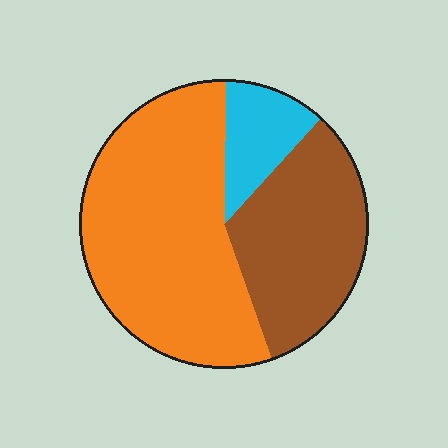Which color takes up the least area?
Cyan, at roughly 10%.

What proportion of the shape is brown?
Brown covers 33% of the shape.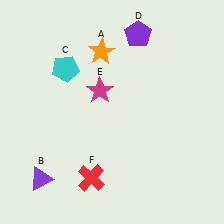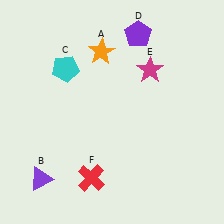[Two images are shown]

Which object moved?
The magenta star (E) moved right.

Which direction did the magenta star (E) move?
The magenta star (E) moved right.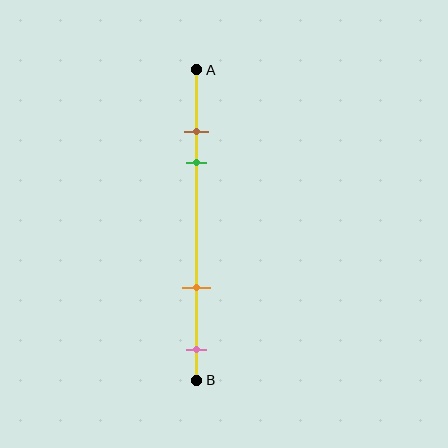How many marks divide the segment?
There are 4 marks dividing the segment.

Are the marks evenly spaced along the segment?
No, the marks are not evenly spaced.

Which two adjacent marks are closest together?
The brown and green marks are the closest adjacent pair.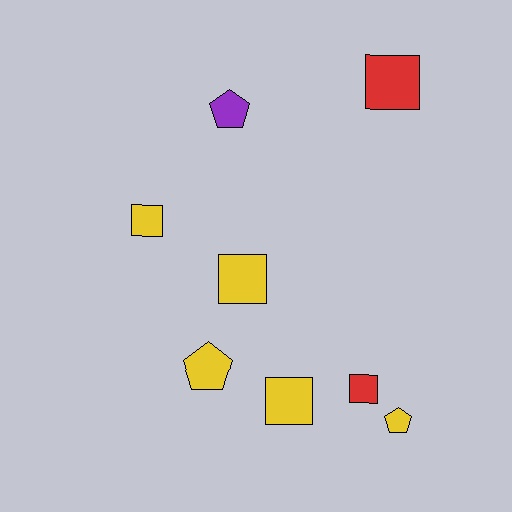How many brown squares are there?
There are no brown squares.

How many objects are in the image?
There are 8 objects.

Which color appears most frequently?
Yellow, with 5 objects.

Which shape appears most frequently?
Square, with 5 objects.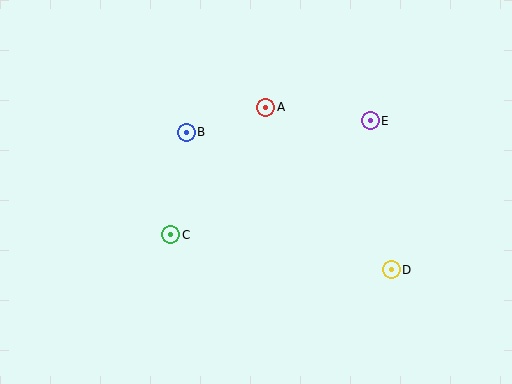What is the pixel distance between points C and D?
The distance between C and D is 223 pixels.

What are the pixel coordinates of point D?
Point D is at (391, 270).